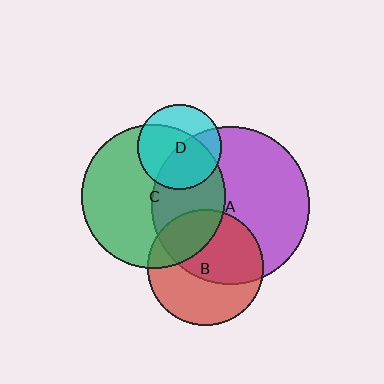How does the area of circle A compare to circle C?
Approximately 1.2 times.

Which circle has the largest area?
Circle A (purple).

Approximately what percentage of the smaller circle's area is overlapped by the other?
Approximately 40%.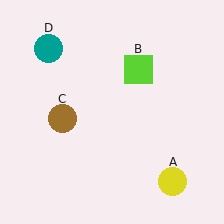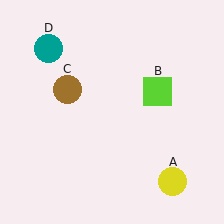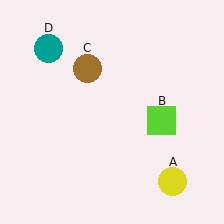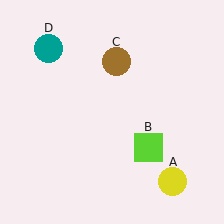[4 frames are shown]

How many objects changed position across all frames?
2 objects changed position: lime square (object B), brown circle (object C).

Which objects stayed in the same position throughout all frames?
Yellow circle (object A) and teal circle (object D) remained stationary.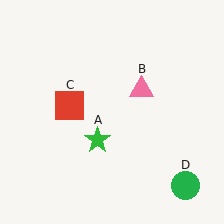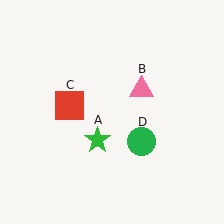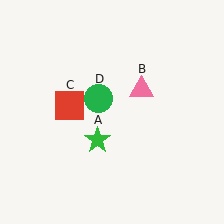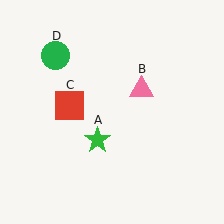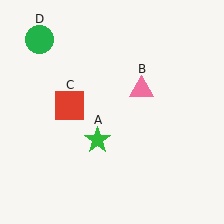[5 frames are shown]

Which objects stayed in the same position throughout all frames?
Green star (object A) and pink triangle (object B) and red square (object C) remained stationary.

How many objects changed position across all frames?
1 object changed position: green circle (object D).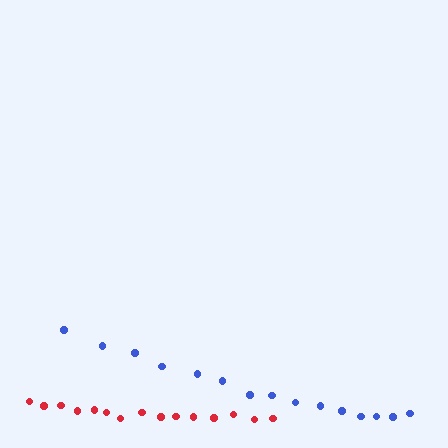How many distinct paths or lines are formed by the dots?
There are 2 distinct paths.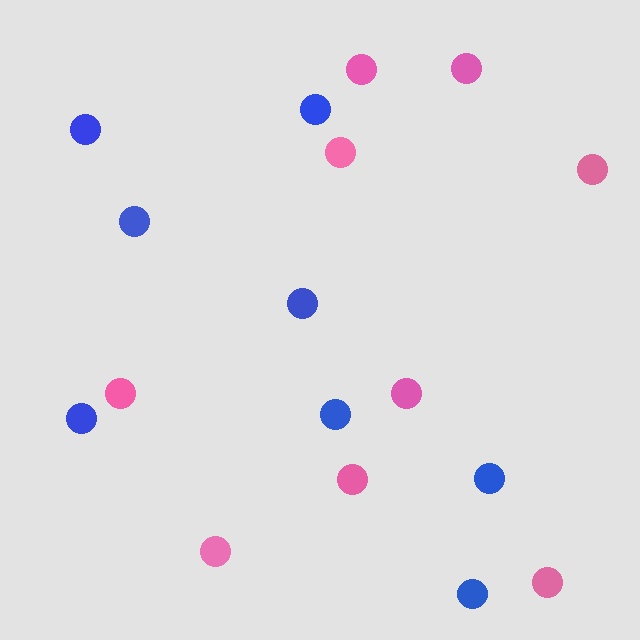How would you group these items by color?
There are 2 groups: one group of pink circles (9) and one group of blue circles (8).